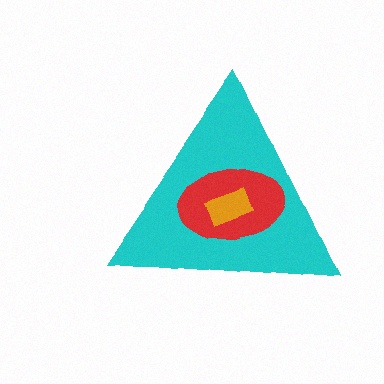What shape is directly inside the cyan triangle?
The red ellipse.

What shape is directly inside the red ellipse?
The orange rectangle.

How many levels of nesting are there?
3.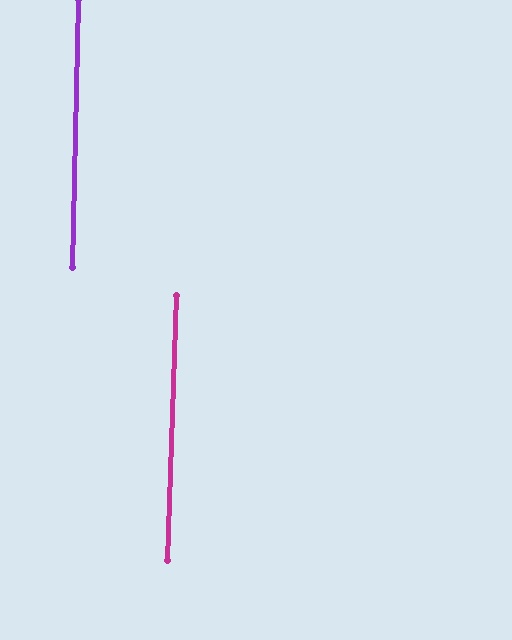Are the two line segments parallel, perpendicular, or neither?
Parallel — their directions differ by only 0.5°.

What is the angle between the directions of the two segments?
Approximately 0 degrees.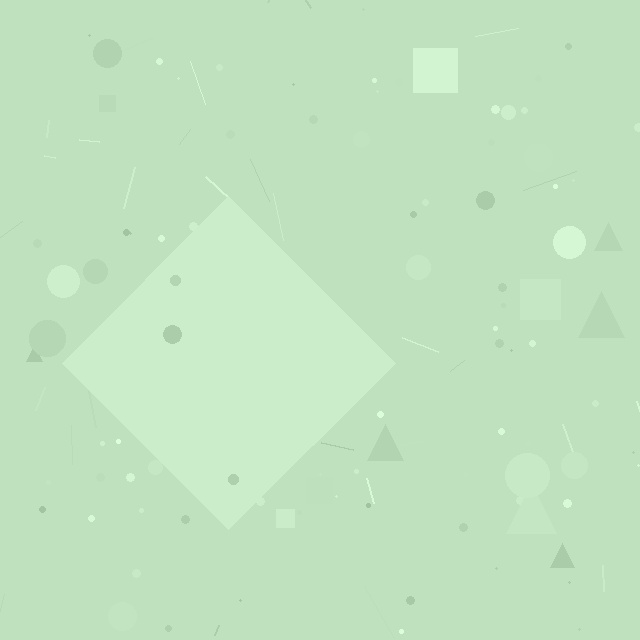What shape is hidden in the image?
A diamond is hidden in the image.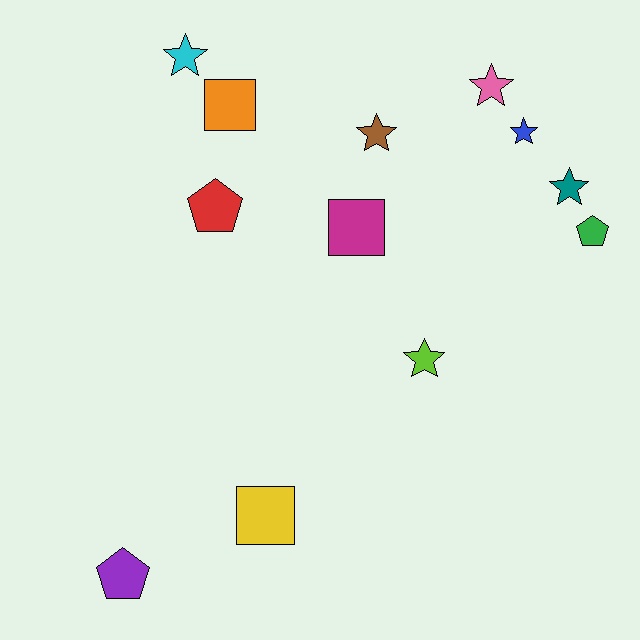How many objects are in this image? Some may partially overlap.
There are 12 objects.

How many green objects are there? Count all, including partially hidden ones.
There is 1 green object.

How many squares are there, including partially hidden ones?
There are 3 squares.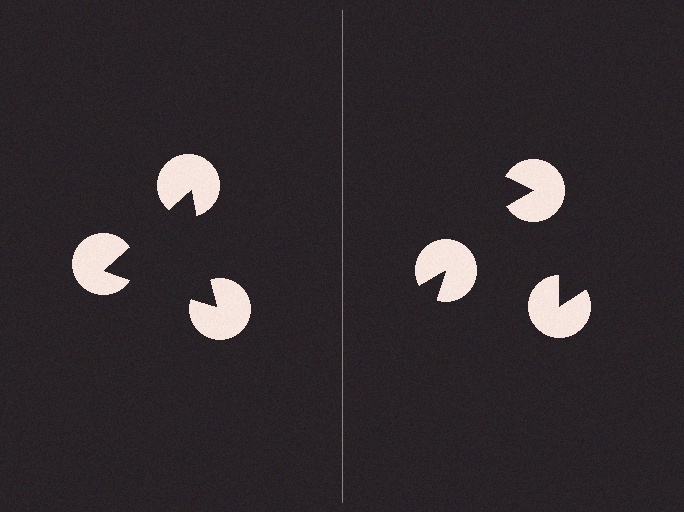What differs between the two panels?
The pac-man discs are positioned identically on both sides; only the wedge orientations differ. On the left they align to a triangle; on the right they are misaligned.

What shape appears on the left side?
An illusory triangle.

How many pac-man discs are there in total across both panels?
6 — 3 on each side.